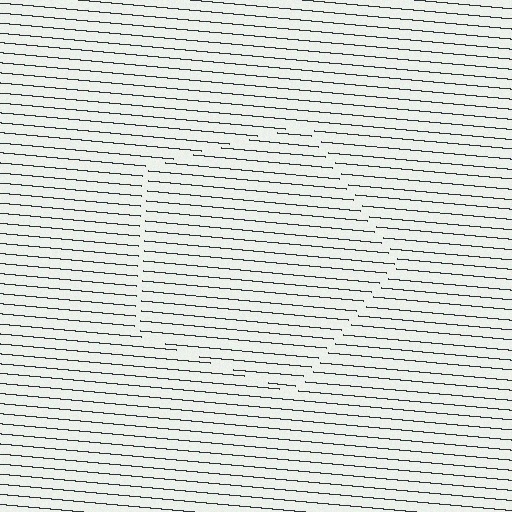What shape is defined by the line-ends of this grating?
An illusory pentagon. The interior of the shape contains the same grating, shifted by half a period — the contour is defined by the phase discontinuity where line-ends from the inner and outer gratings abut.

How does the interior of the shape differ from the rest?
The interior of the shape contains the same grating, shifted by half a period — the contour is defined by the phase discontinuity where line-ends from the inner and outer gratings abut.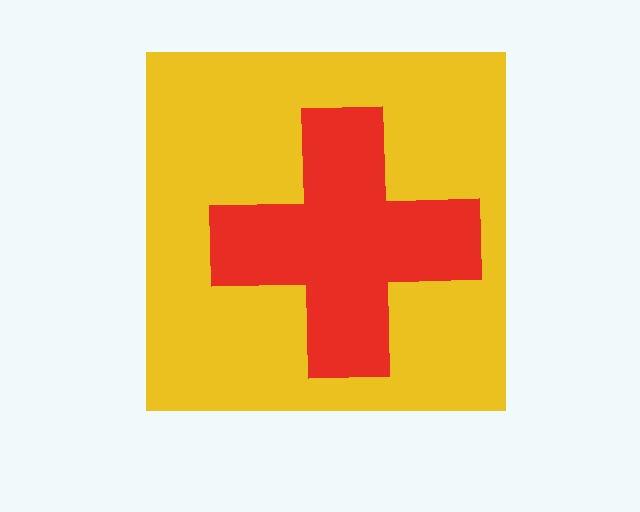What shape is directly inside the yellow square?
The red cross.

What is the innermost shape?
The red cross.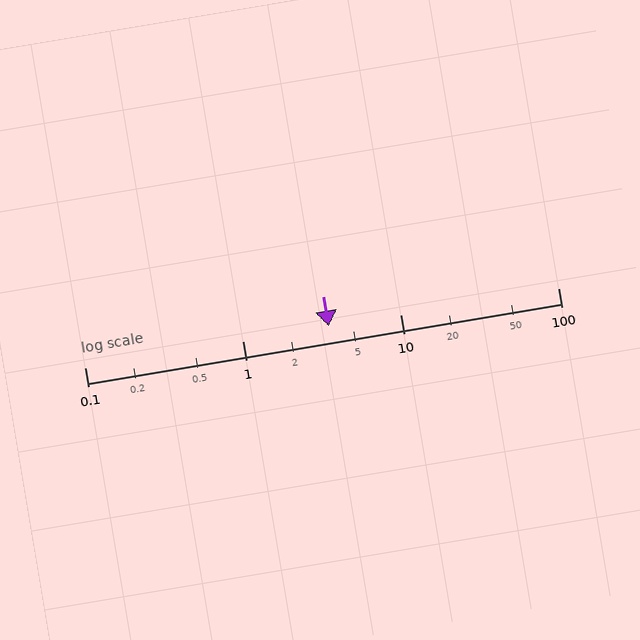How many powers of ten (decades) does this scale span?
The scale spans 3 decades, from 0.1 to 100.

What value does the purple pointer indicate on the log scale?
The pointer indicates approximately 3.5.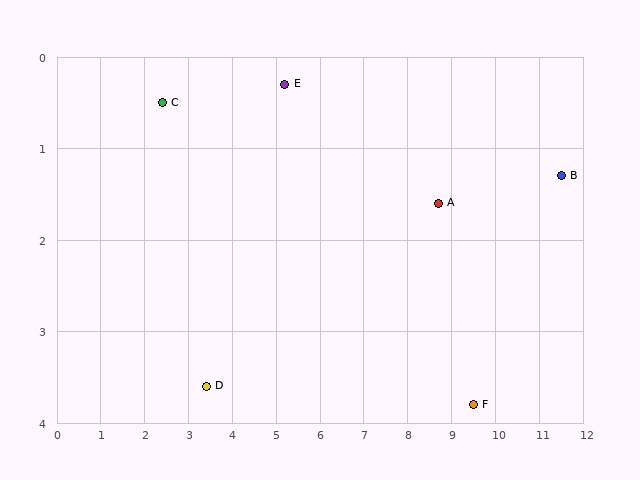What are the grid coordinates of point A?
Point A is at approximately (8.7, 1.6).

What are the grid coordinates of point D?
Point D is at approximately (3.4, 3.6).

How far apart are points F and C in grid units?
Points F and C are about 7.8 grid units apart.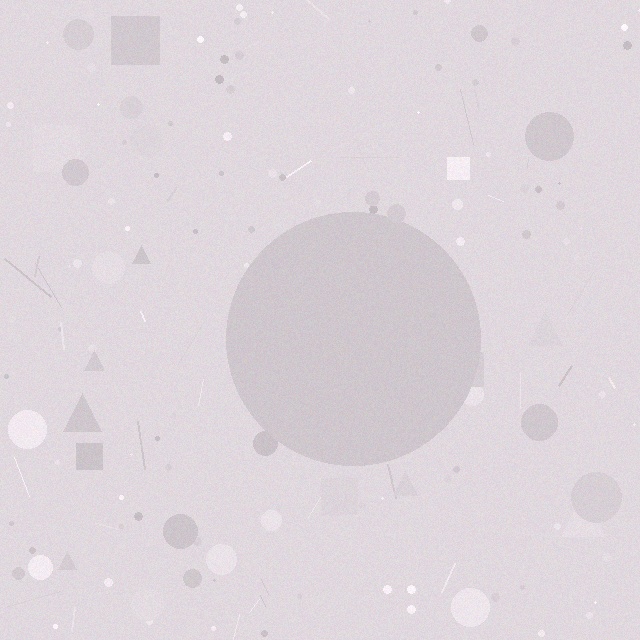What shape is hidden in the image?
A circle is hidden in the image.